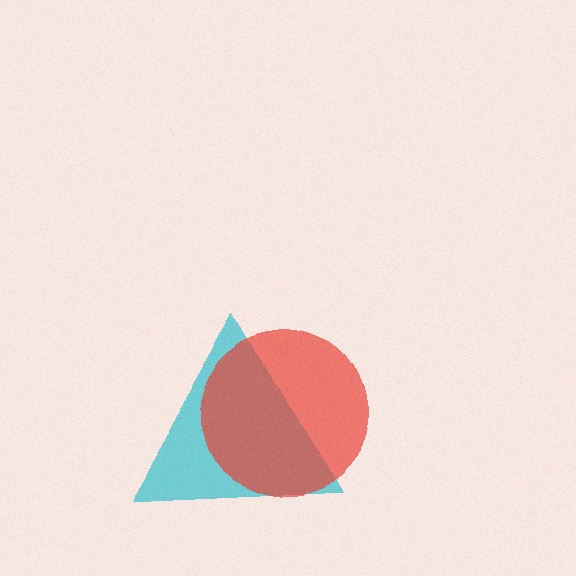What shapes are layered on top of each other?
The layered shapes are: a cyan triangle, a red circle.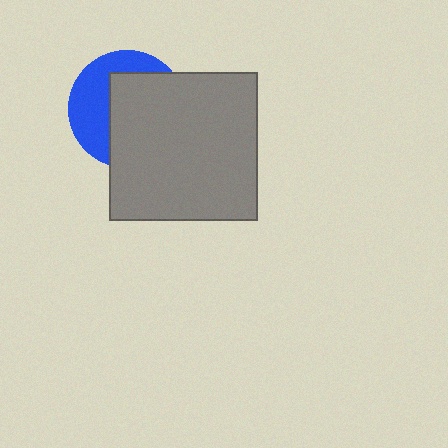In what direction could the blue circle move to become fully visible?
The blue circle could move left. That would shift it out from behind the gray square entirely.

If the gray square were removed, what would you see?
You would see the complete blue circle.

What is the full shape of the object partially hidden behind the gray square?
The partially hidden object is a blue circle.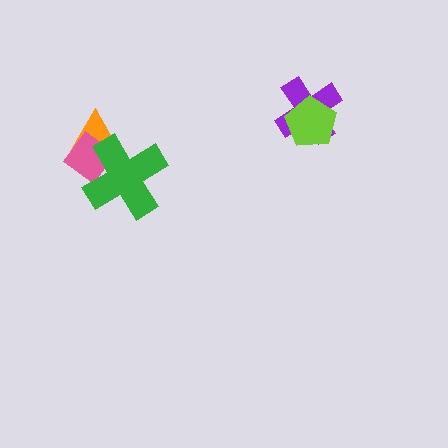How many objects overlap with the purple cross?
1 object overlaps with the purple cross.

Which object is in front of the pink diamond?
The green cross is in front of the pink diamond.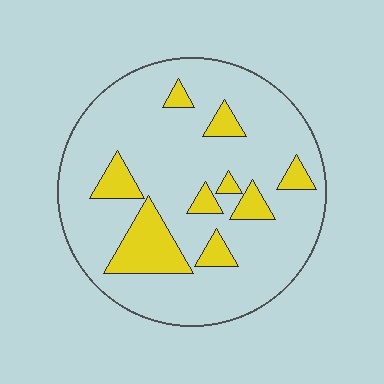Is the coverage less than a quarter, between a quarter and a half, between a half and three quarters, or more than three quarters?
Less than a quarter.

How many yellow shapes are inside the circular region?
9.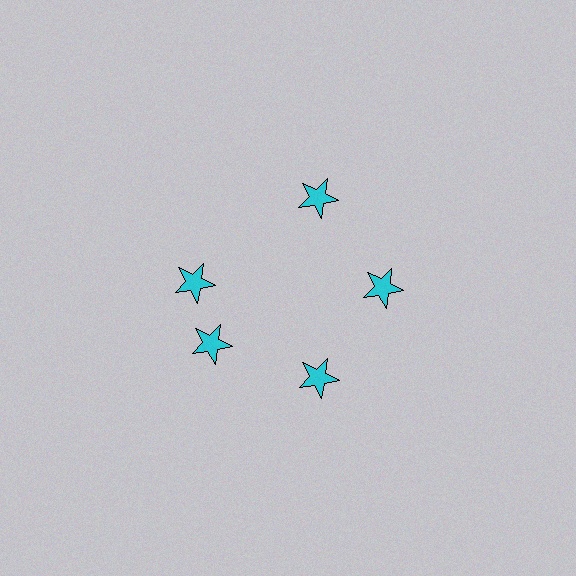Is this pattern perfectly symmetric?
No. The 5 cyan stars are arranged in a ring, but one element near the 10 o'clock position is rotated out of alignment along the ring, breaking the 5-fold rotational symmetry.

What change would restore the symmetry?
The symmetry would be restored by rotating it back into even spacing with its neighbors so that all 5 stars sit at equal angles and equal distance from the center.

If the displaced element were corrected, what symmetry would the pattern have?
It would have 5-fold rotational symmetry — the pattern would map onto itself every 72 degrees.